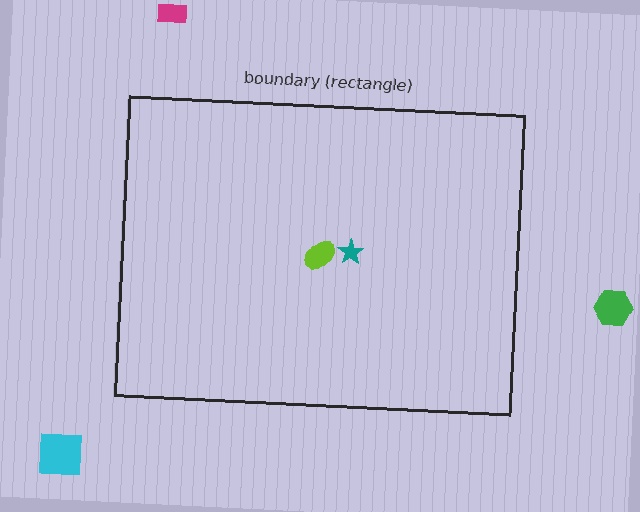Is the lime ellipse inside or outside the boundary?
Inside.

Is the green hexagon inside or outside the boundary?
Outside.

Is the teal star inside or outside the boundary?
Inside.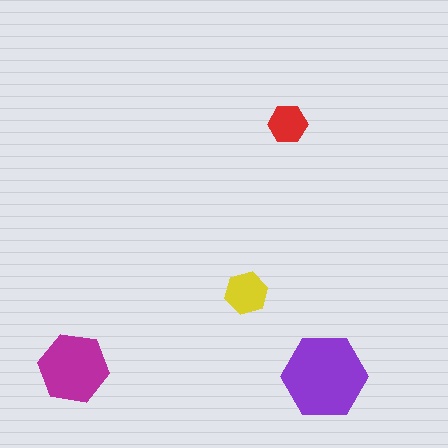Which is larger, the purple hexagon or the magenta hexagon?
The purple one.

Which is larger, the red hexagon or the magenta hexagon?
The magenta one.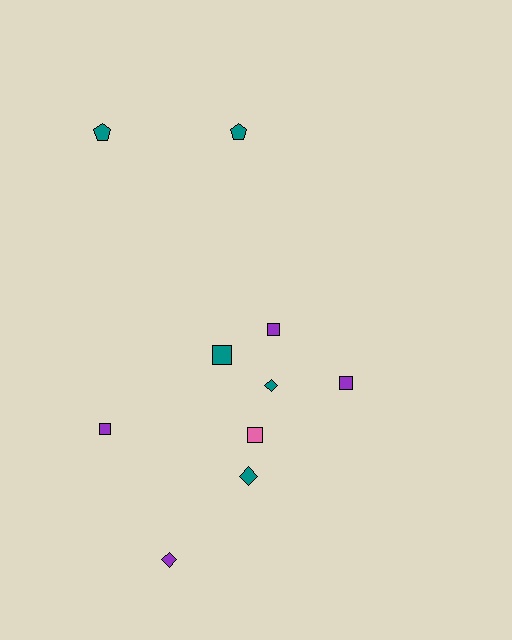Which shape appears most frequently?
Square, with 5 objects.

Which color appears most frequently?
Teal, with 5 objects.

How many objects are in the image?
There are 10 objects.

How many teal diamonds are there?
There are 2 teal diamonds.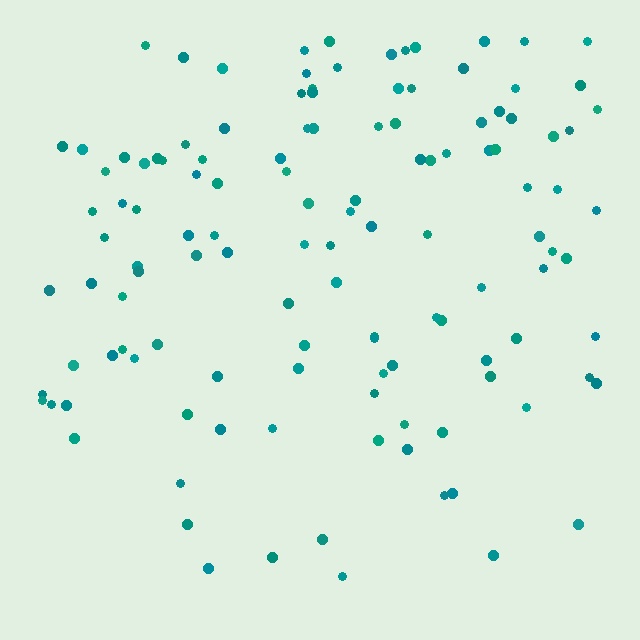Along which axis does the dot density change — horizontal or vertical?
Vertical.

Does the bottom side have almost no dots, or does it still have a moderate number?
Still a moderate number, just noticeably fewer than the top.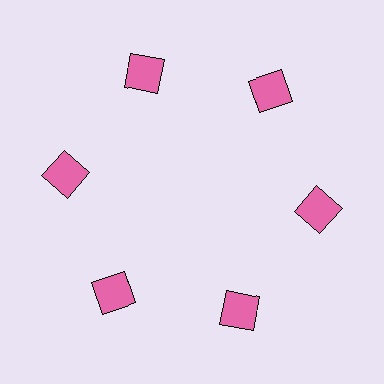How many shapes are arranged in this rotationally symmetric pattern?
There are 6 shapes, arranged in 6 groups of 1.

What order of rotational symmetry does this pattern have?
This pattern has 6-fold rotational symmetry.